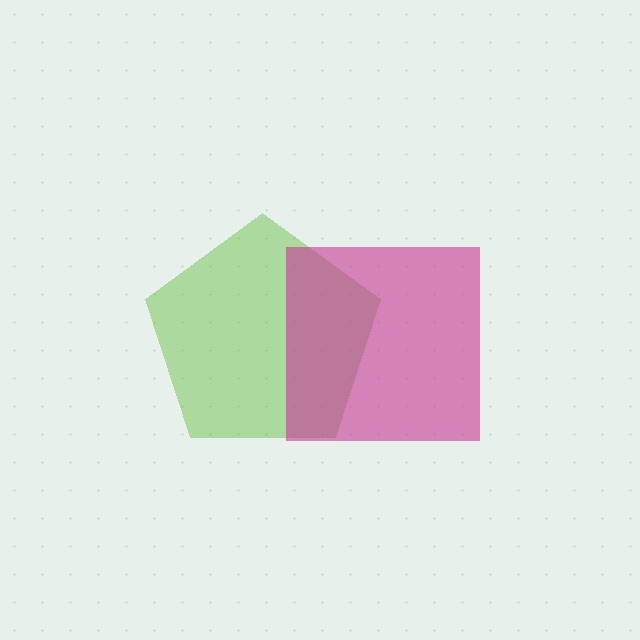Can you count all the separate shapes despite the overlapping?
Yes, there are 2 separate shapes.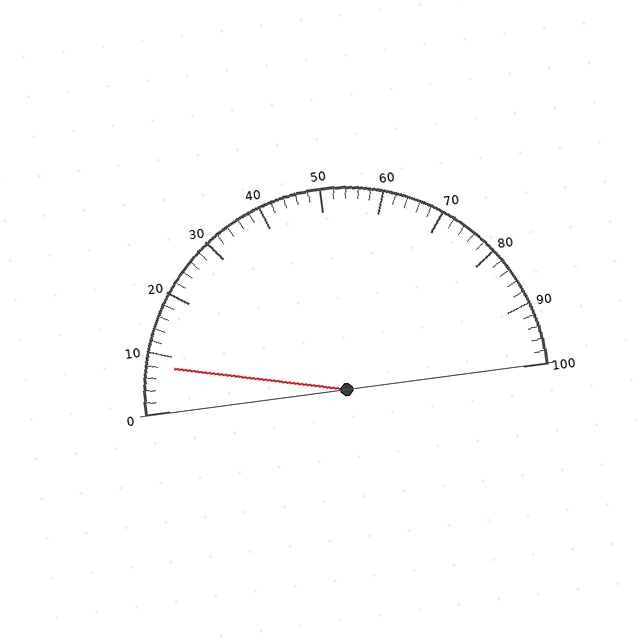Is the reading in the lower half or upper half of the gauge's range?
The reading is in the lower half of the range (0 to 100).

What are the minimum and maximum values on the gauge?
The gauge ranges from 0 to 100.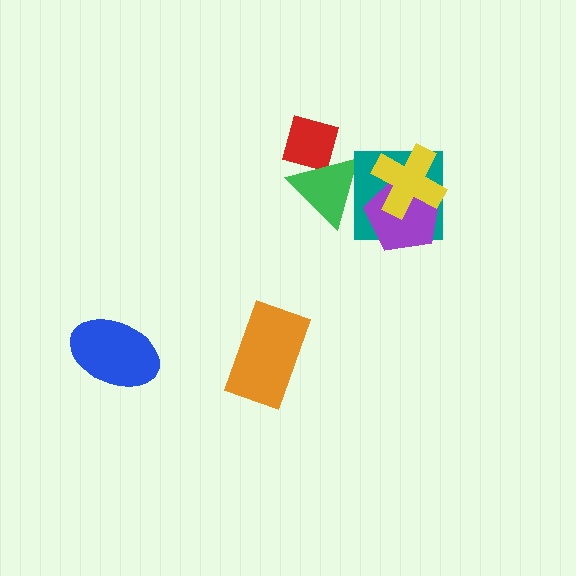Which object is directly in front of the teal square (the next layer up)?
The purple pentagon is directly in front of the teal square.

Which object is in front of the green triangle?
The teal square is in front of the green triangle.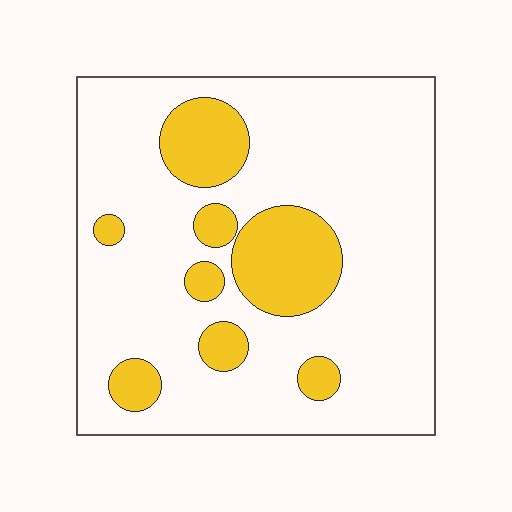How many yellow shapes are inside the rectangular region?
8.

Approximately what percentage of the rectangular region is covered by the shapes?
Approximately 20%.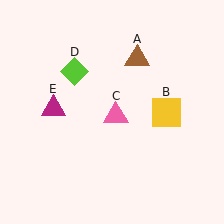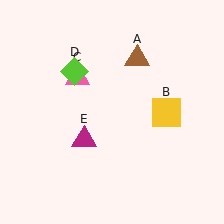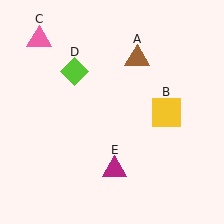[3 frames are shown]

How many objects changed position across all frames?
2 objects changed position: pink triangle (object C), magenta triangle (object E).